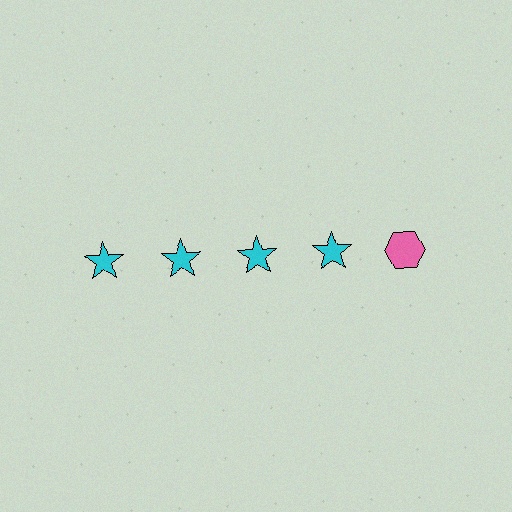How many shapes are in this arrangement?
There are 5 shapes arranged in a grid pattern.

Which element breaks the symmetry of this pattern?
The pink hexagon in the top row, rightmost column breaks the symmetry. All other shapes are cyan stars.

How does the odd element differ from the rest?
It differs in both color (pink instead of cyan) and shape (hexagon instead of star).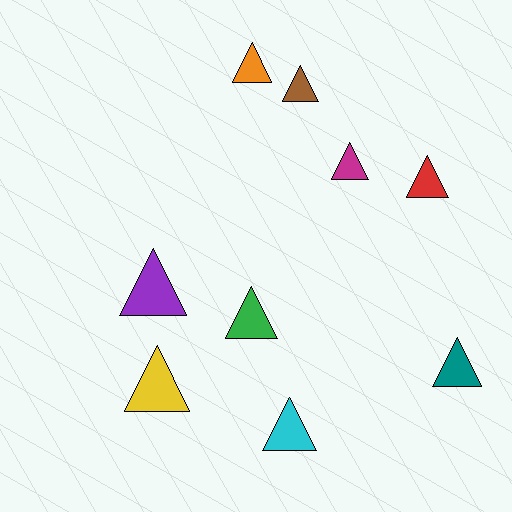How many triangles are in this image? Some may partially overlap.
There are 9 triangles.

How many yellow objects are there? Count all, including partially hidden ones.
There is 1 yellow object.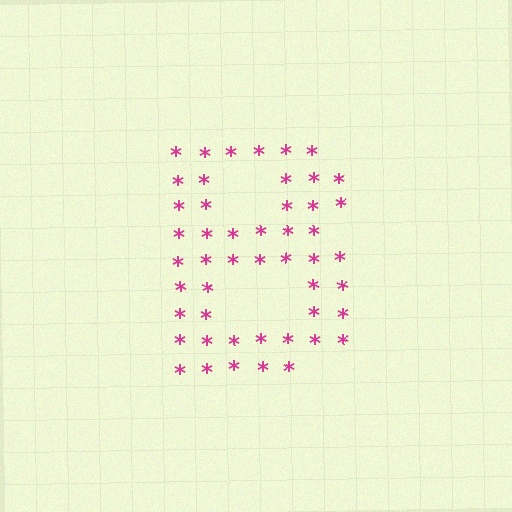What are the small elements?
The small elements are asterisks.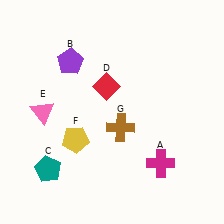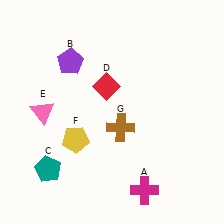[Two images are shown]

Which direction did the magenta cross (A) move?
The magenta cross (A) moved down.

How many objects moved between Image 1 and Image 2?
1 object moved between the two images.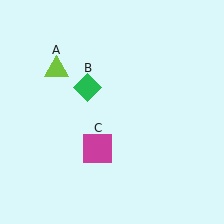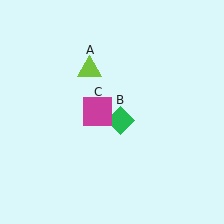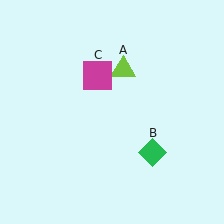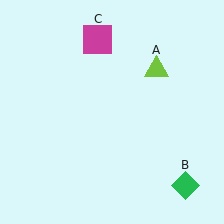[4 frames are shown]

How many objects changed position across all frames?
3 objects changed position: lime triangle (object A), green diamond (object B), magenta square (object C).